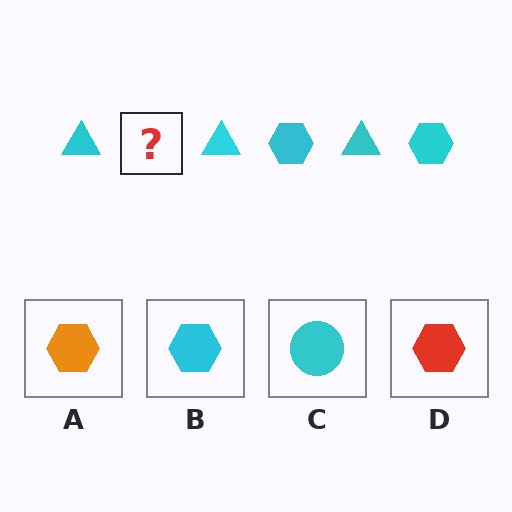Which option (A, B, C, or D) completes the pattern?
B.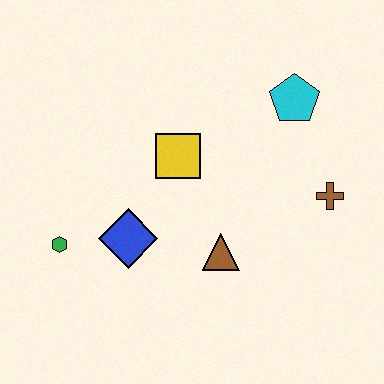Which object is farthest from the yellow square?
The brown cross is farthest from the yellow square.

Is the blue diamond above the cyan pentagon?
No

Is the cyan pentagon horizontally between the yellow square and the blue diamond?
No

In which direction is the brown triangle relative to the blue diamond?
The brown triangle is to the right of the blue diamond.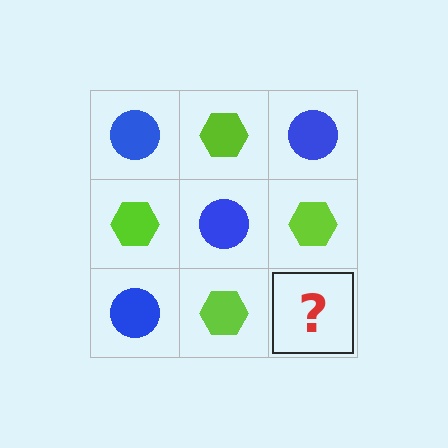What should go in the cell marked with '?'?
The missing cell should contain a blue circle.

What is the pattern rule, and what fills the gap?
The rule is that it alternates blue circle and lime hexagon in a checkerboard pattern. The gap should be filled with a blue circle.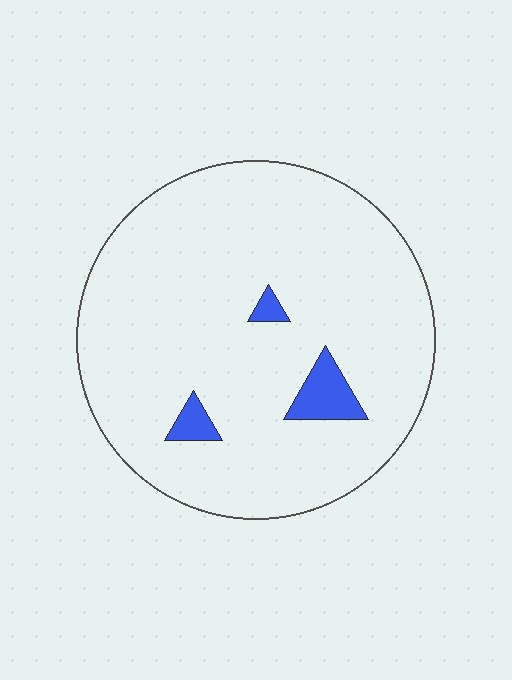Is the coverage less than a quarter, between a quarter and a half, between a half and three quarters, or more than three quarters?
Less than a quarter.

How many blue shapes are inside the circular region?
3.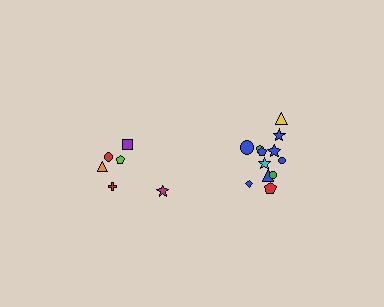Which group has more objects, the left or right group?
The right group.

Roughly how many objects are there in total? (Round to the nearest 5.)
Roughly 20 objects in total.